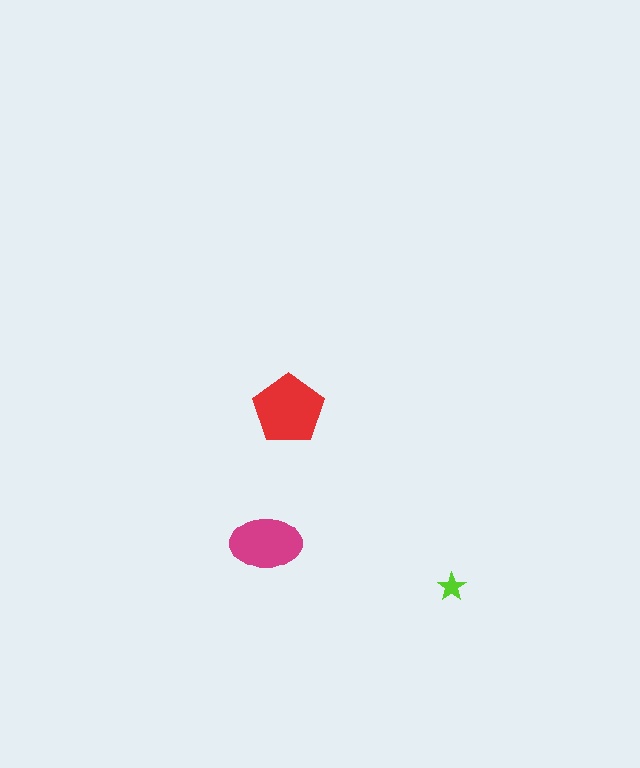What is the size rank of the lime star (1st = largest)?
3rd.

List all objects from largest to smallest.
The red pentagon, the magenta ellipse, the lime star.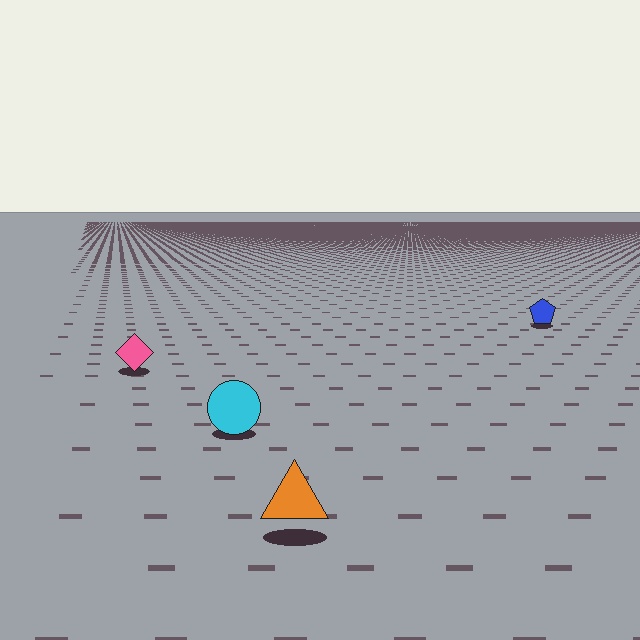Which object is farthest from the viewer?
The blue pentagon is farthest from the viewer. It appears smaller and the ground texture around it is denser.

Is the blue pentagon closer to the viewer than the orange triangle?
No. The orange triangle is closer — you can tell from the texture gradient: the ground texture is coarser near it.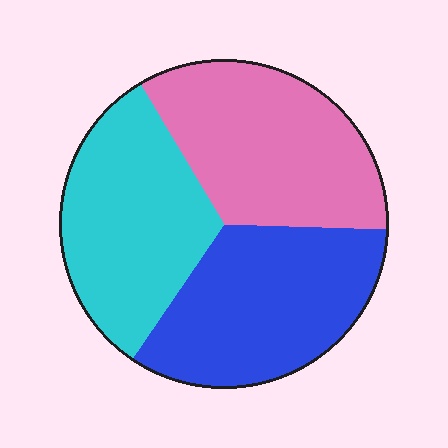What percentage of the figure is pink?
Pink covers roughly 35% of the figure.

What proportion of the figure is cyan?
Cyan covers around 30% of the figure.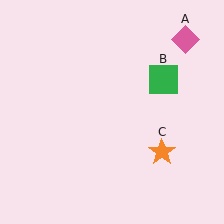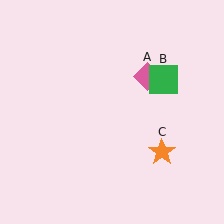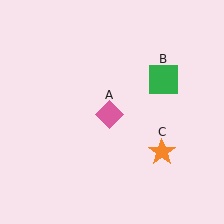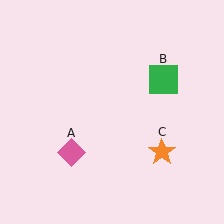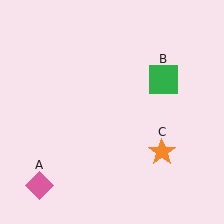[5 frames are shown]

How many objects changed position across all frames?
1 object changed position: pink diamond (object A).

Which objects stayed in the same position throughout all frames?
Green square (object B) and orange star (object C) remained stationary.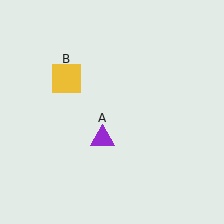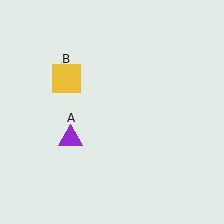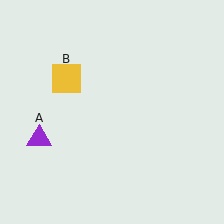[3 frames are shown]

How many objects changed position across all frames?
1 object changed position: purple triangle (object A).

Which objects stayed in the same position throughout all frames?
Yellow square (object B) remained stationary.